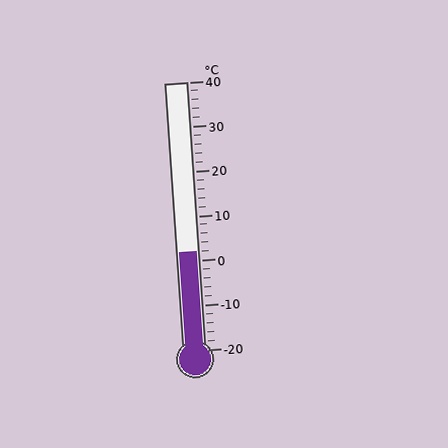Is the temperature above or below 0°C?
The temperature is above 0°C.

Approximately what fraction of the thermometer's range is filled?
The thermometer is filled to approximately 35% of its range.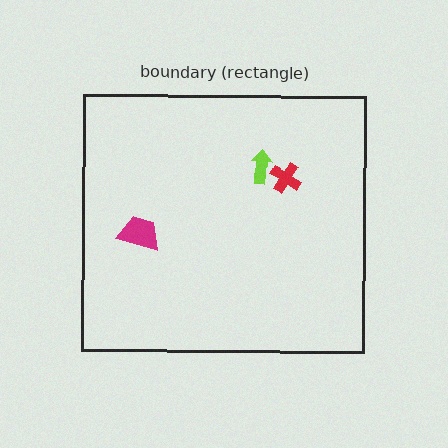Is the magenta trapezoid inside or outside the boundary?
Inside.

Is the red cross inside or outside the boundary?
Inside.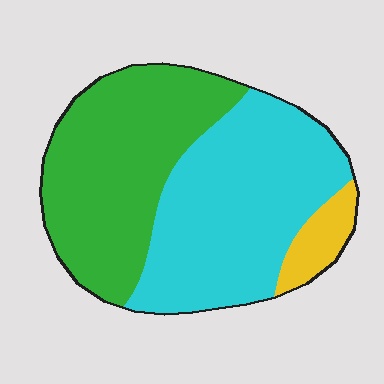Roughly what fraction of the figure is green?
Green covers 44% of the figure.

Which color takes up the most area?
Cyan, at roughly 50%.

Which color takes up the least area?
Yellow, at roughly 5%.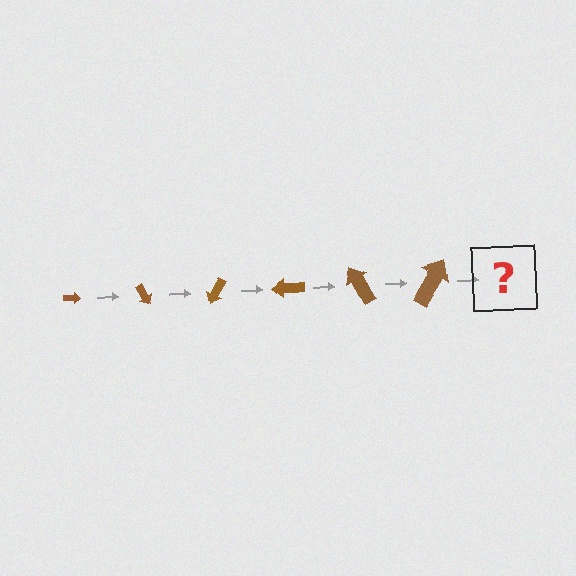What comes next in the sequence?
The next element should be an arrow, larger than the previous one and rotated 360 degrees from the start.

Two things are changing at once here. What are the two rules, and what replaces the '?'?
The two rules are that the arrow grows larger each step and it rotates 60 degrees each step. The '?' should be an arrow, larger than the previous one and rotated 360 degrees from the start.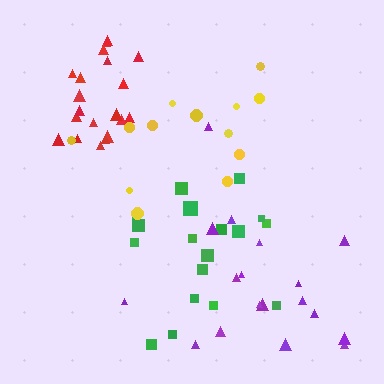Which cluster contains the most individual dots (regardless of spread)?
Red (20).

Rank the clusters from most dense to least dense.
red, yellow, green, purple.